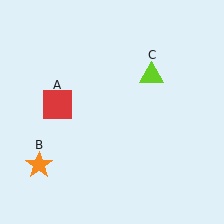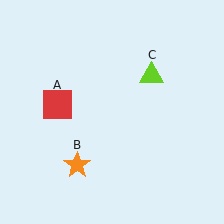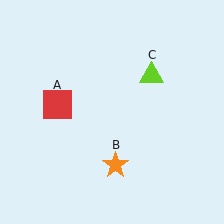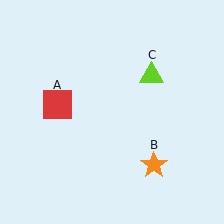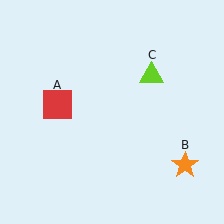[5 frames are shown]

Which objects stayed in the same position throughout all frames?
Red square (object A) and lime triangle (object C) remained stationary.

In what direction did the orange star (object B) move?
The orange star (object B) moved right.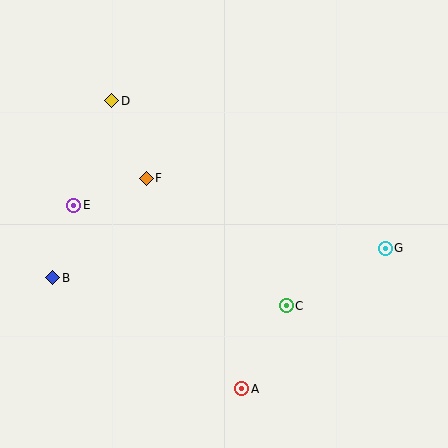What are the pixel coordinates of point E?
Point E is at (74, 205).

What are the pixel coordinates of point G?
Point G is at (385, 248).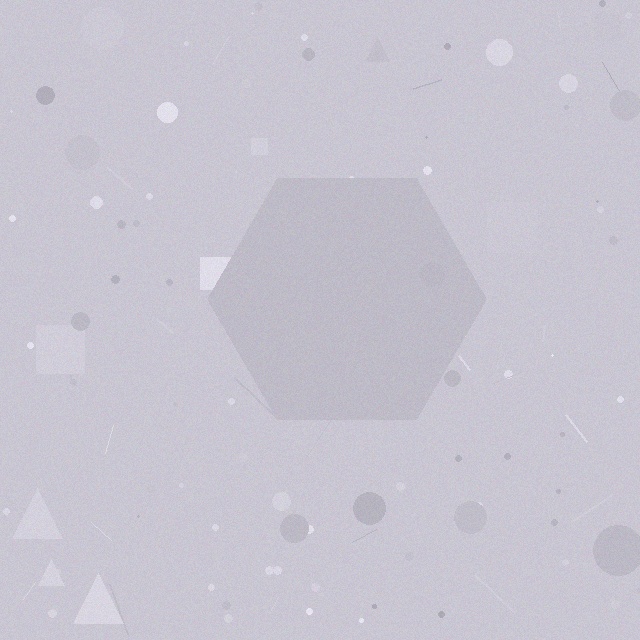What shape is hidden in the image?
A hexagon is hidden in the image.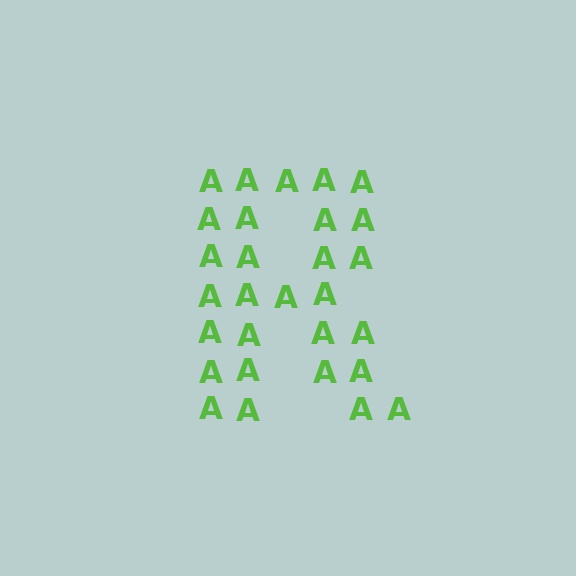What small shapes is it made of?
It is made of small letter A's.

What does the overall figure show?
The overall figure shows the letter R.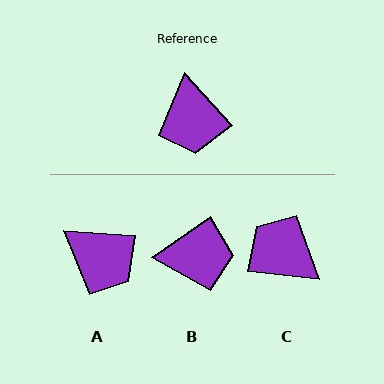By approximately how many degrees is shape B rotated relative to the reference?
Approximately 83 degrees counter-clockwise.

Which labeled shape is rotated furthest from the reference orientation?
C, about 139 degrees away.